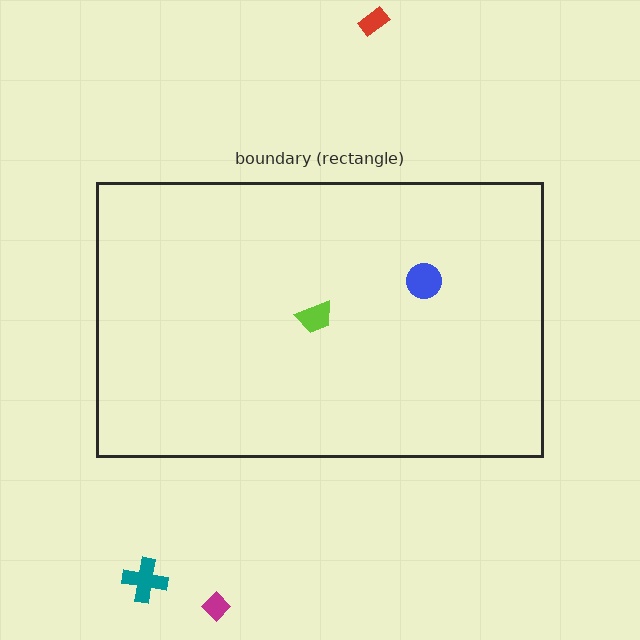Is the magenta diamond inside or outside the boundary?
Outside.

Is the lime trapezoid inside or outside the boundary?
Inside.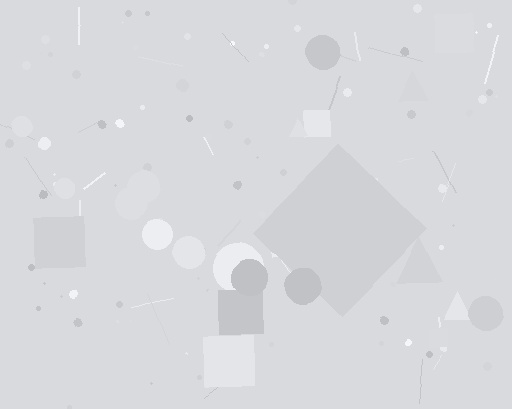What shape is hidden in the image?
A diamond is hidden in the image.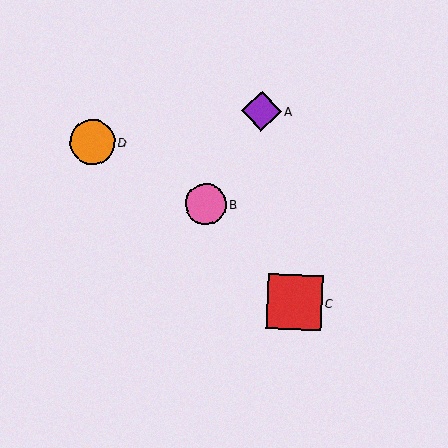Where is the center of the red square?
The center of the red square is at (294, 302).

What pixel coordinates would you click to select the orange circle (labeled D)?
Click at (93, 142) to select the orange circle D.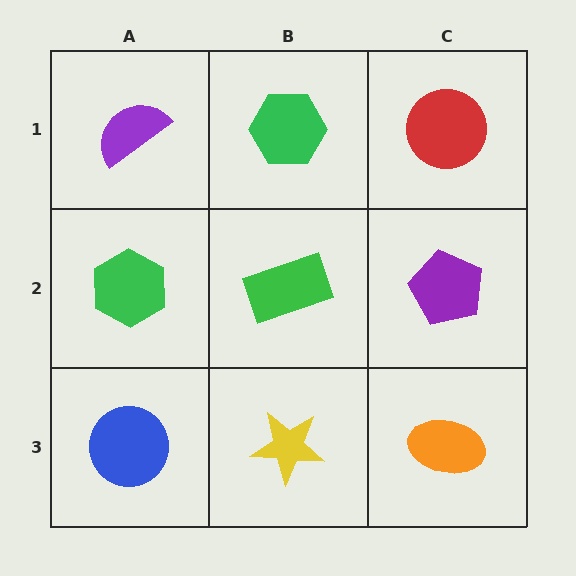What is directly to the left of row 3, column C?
A yellow star.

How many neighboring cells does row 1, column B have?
3.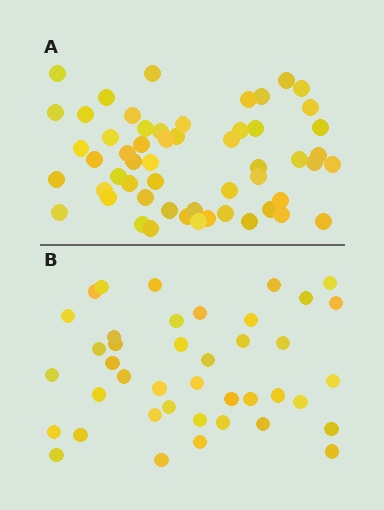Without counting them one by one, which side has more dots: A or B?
Region A (the top region) has more dots.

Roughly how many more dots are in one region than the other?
Region A has approximately 15 more dots than region B.